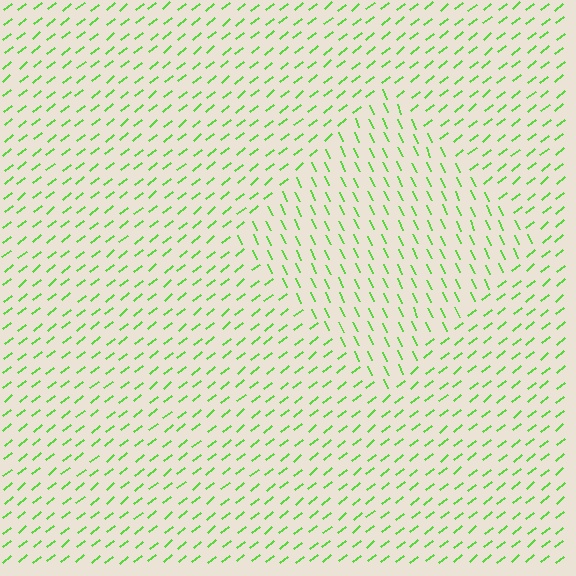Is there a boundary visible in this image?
Yes, there is a texture boundary formed by a change in line orientation.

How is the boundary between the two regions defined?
The boundary is defined purely by a change in line orientation (approximately 76 degrees difference). All lines are the same color and thickness.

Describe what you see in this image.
The image is filled with small lime line segments. A diamond region in the image has lines oriented differently from the surrounding lines, creating a visible texture boundary.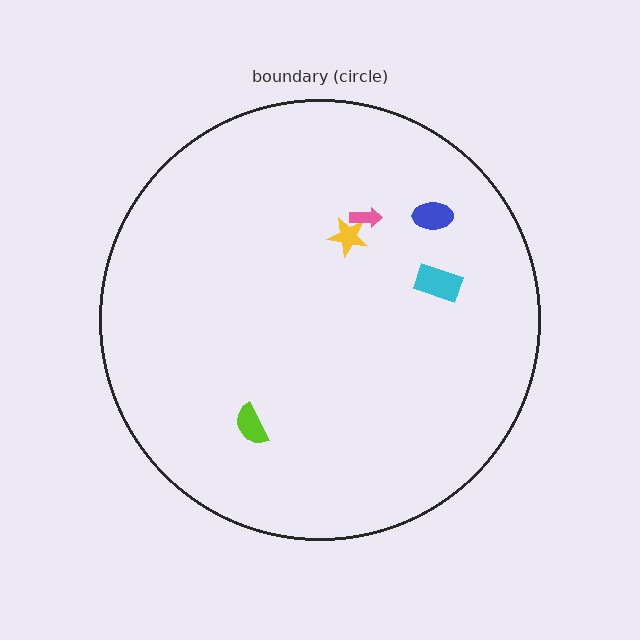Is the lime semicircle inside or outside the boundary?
Inside.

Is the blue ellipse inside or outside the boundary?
Inside.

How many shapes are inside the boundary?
5 inside, 0 outside.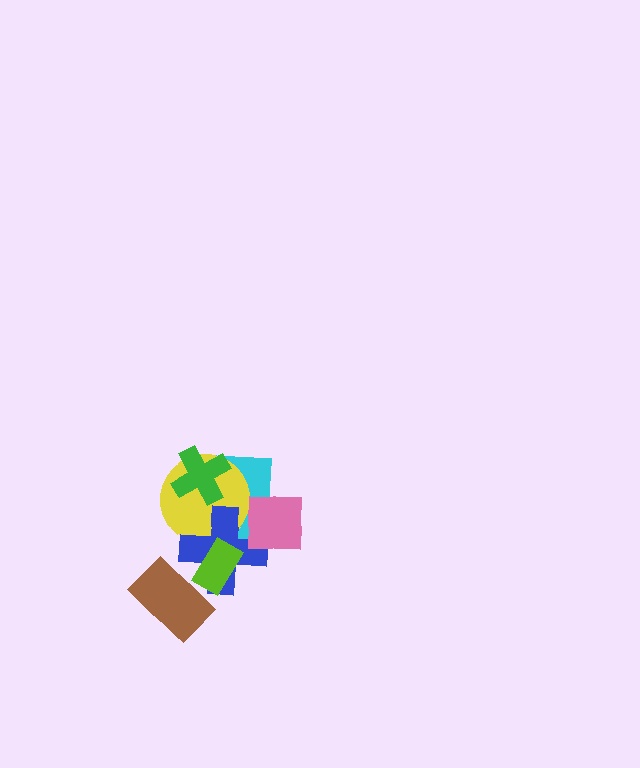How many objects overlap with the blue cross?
5 objects overlap with the blue cross.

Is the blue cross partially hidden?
Yes, it is partially covered by another shape.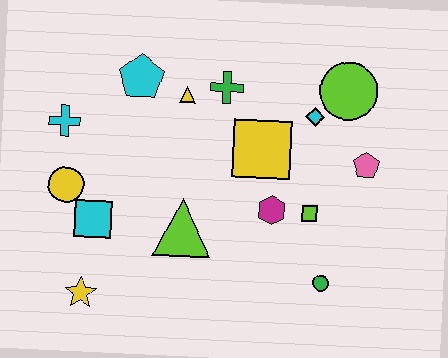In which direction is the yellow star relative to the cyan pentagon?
The yellow star is below the cyan pentagon.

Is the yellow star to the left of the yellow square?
Yes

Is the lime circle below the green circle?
No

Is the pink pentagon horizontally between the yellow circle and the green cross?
No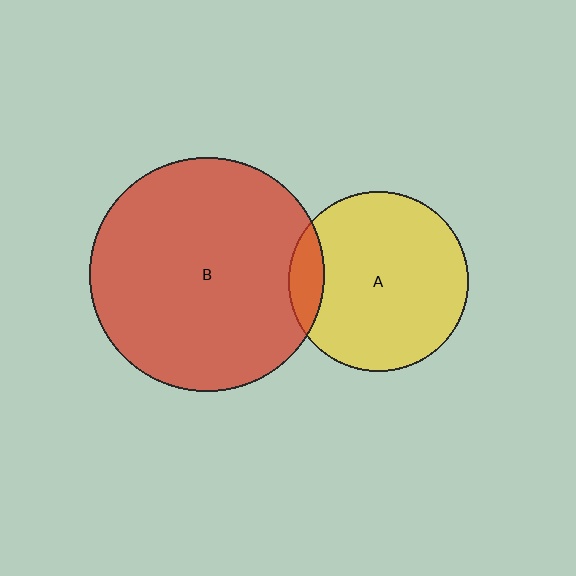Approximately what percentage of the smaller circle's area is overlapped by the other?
Approximately 10%.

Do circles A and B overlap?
Yes.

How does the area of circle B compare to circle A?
Approximately 1.7 times.